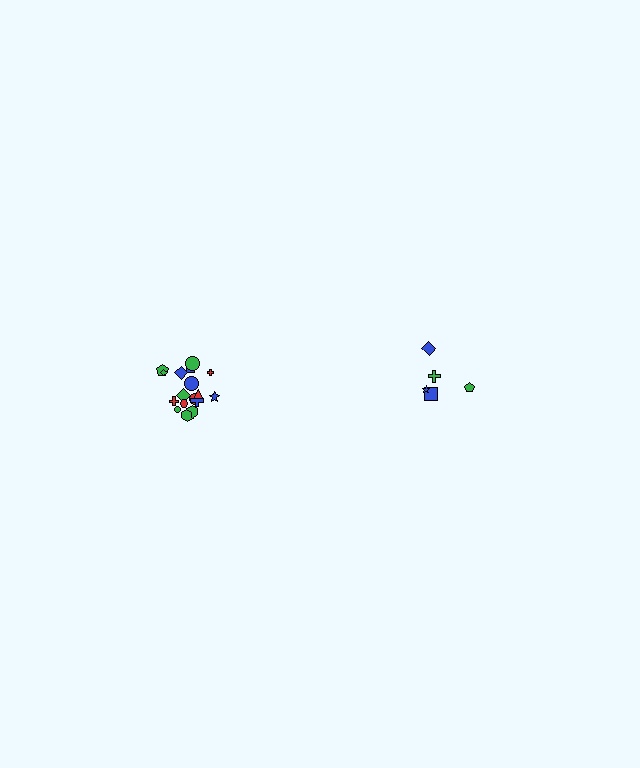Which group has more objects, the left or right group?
The left group.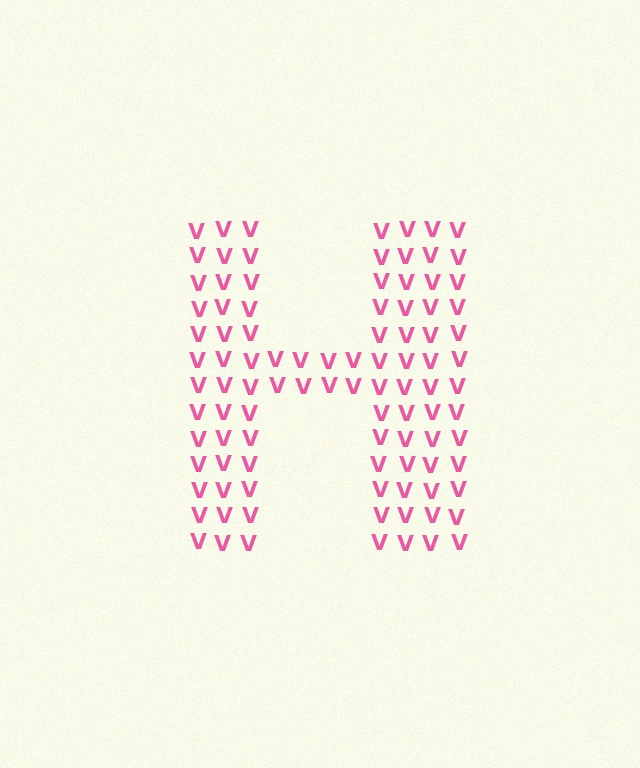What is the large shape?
The large shape is the letter H.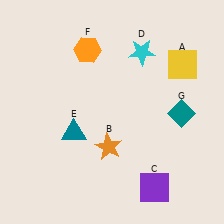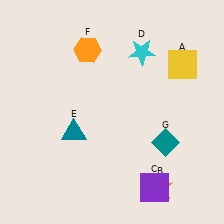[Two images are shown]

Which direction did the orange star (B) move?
The orange star (B) moved right.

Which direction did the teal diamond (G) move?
The teal diamond (G) moved down.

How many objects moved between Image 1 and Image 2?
2 objects moved between the two images.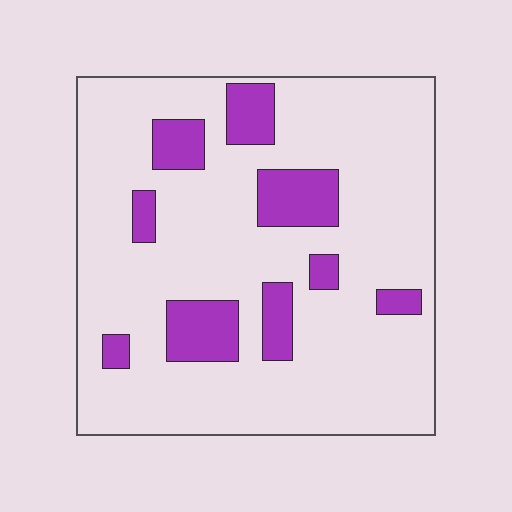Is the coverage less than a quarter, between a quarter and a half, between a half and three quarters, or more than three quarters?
Less than a quarter.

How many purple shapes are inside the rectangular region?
9.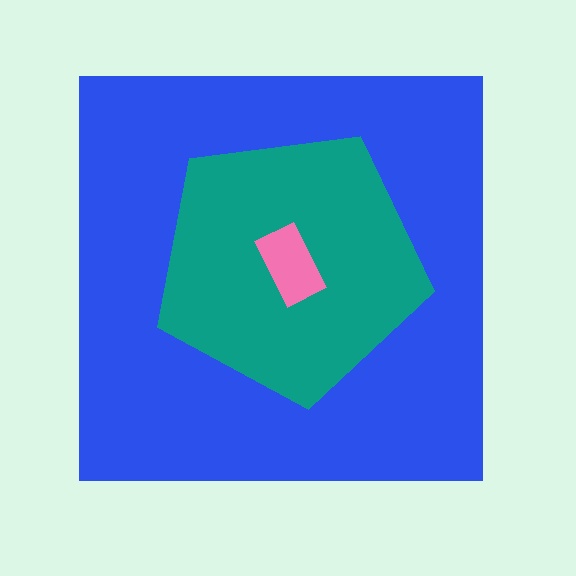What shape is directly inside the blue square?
The teal pentagon.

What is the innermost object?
The pink rectangle.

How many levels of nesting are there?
3.